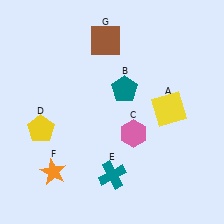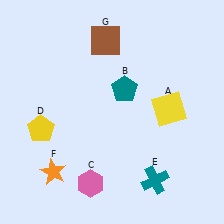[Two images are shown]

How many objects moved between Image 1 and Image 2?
2 objects moved between the two images.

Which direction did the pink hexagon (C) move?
The pink hexagon (C) moved down.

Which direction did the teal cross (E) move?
The teal cross (E) moved right.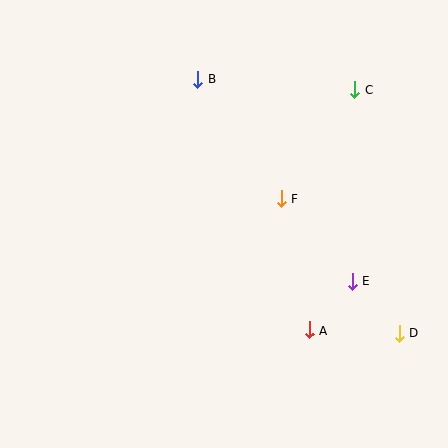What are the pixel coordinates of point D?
Point D is at (399, 333).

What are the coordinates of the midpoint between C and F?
The midpoint between C and F is at (318, 144).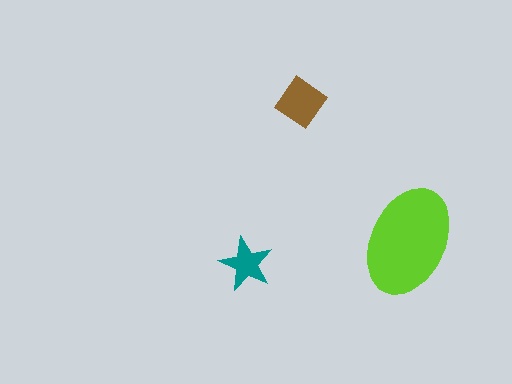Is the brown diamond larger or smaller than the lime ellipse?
Smaller.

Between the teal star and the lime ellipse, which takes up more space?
The lime ellipse.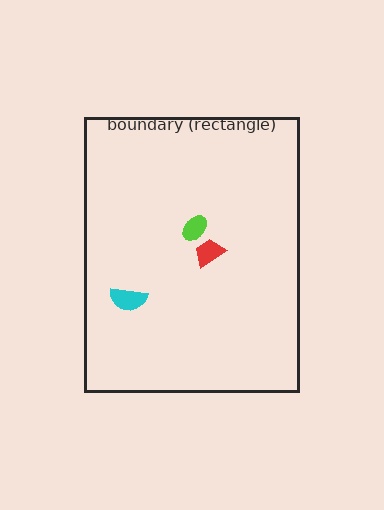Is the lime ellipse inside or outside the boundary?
Inside.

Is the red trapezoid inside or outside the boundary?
Inside.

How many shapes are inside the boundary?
3 inside, 0 outside.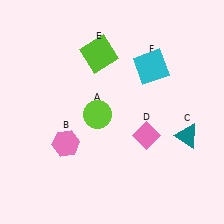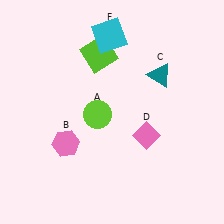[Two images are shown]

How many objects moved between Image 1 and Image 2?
2 objects moved between the two images.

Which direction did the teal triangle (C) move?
The teal triangle (C) moved up.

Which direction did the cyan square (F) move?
The cyan square (F) moved left.